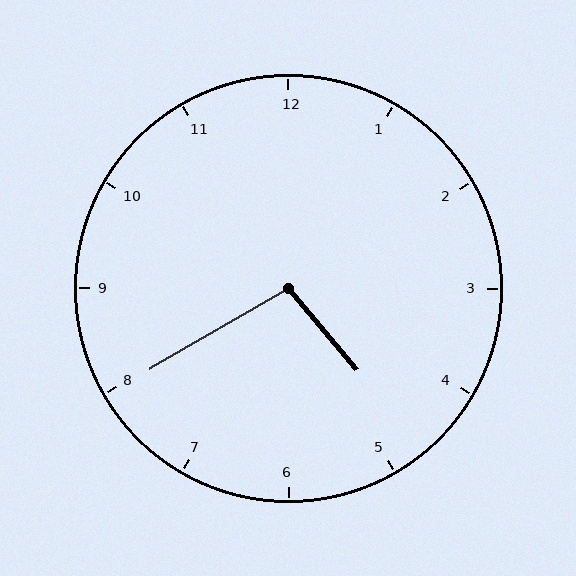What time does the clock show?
4:40.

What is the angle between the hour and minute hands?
Approximately 100 degrees.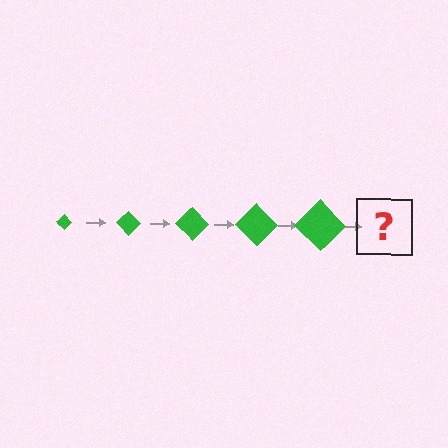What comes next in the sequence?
The next element should be a green diamond, larger than the previous one.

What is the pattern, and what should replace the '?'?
The pattern is that the diamond gets progressively larger each step. The '?' should be a green diamond, larger than the previous one.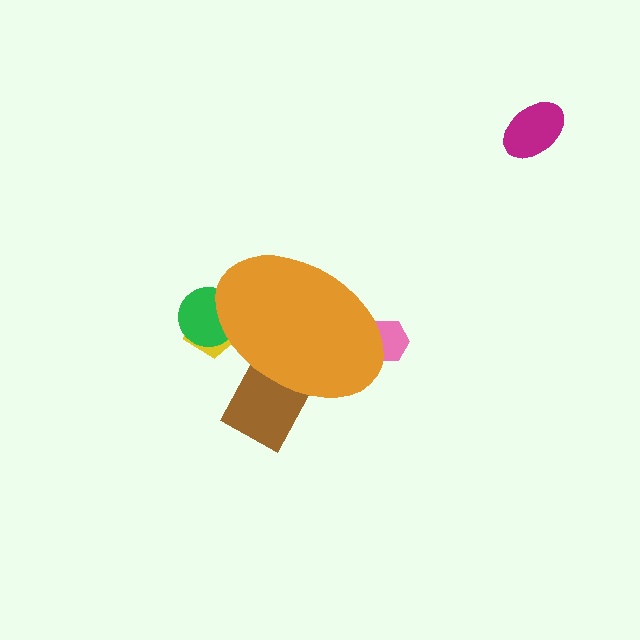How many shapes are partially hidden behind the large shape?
5 shapes are partially hidden.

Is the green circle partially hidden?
Yes, the green circle is partially hidden behind the orange ellipse.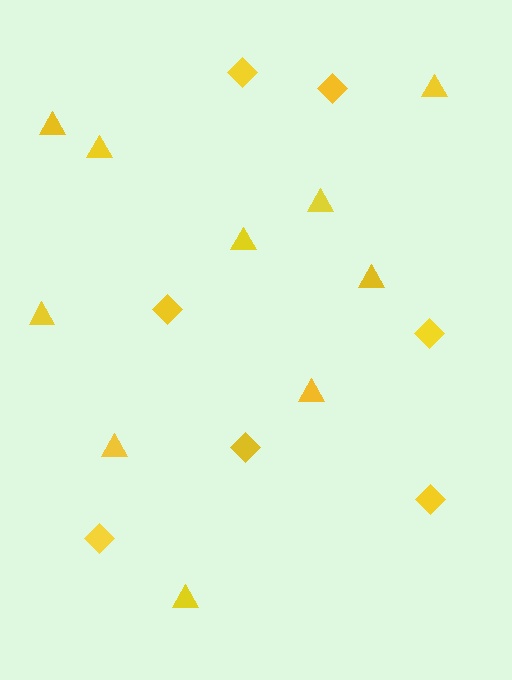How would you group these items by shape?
There are 2 groups: one group of diamonds (7) and one group of triangles (10).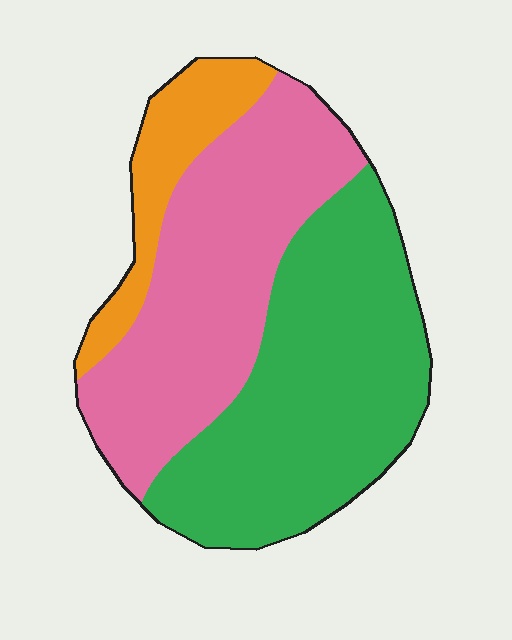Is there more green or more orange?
Green.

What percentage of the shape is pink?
Pink takes up about two fifths (2/5) of the shape.